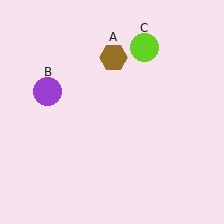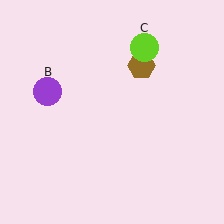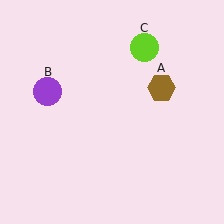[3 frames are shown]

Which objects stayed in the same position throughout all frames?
Purple circle (object B) and lime circle (object C) remained stationary.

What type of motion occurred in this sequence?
The brown hexagon (object A) rotated clockwise around the center of the scene.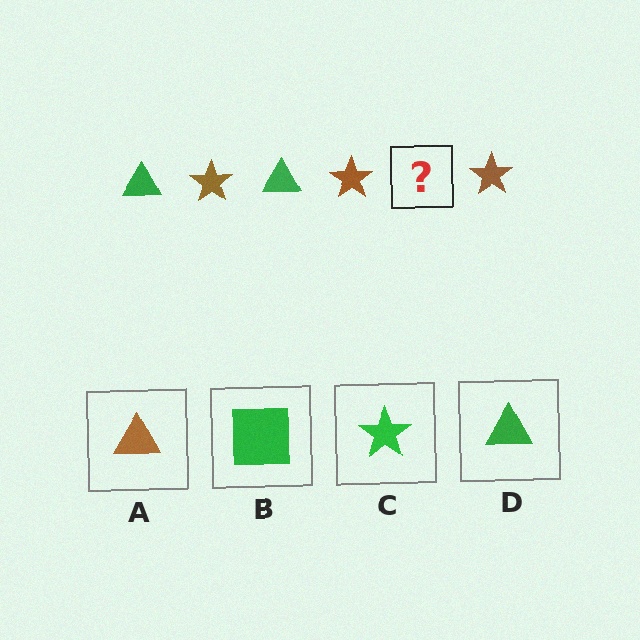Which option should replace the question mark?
Option D.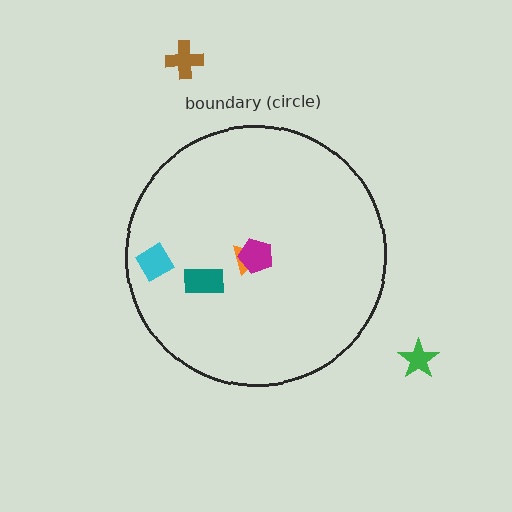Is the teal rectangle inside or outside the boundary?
Inside.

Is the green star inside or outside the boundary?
Outside.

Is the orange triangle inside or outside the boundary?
Inside.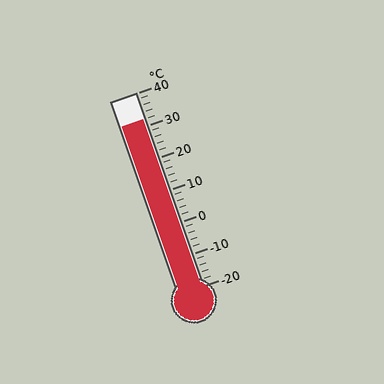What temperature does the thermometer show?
The thermometer shows approximately 32°C.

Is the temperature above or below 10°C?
The temperature is above 10°C.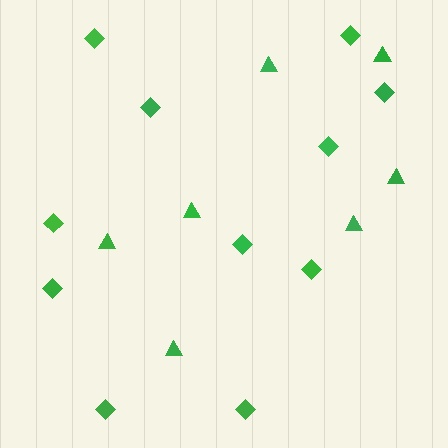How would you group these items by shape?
There are 2 groups: one group of triangles (7) and one group of diamonds (11).